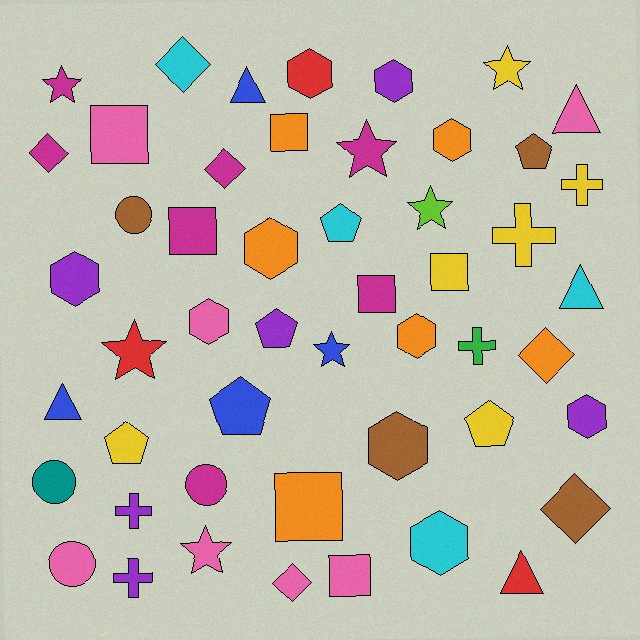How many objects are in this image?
There are 50 objects.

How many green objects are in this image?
There is 1 green object.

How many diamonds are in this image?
There are 6 diamonds.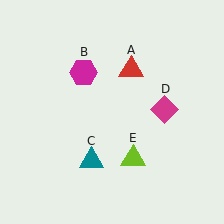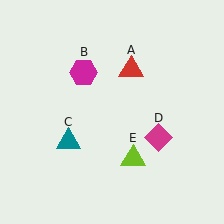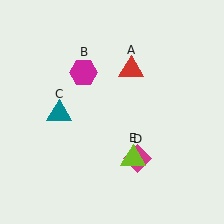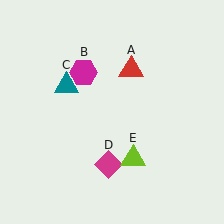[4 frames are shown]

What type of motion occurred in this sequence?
The teal triangle (object C), magenta diamond (object D) rotated clockwise around the center of the scene.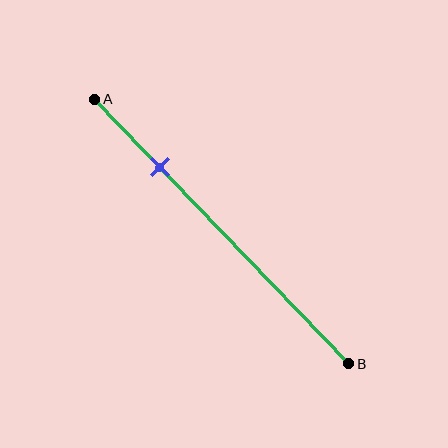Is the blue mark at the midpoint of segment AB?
No, the mark is at about 25% from A, not at the 50% midpoint.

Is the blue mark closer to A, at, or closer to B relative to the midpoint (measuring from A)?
The blue mark is closer to point A than the midpoint of segment AB.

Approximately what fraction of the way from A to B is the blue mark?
The blue mark is approximately 25% of the way from A to B.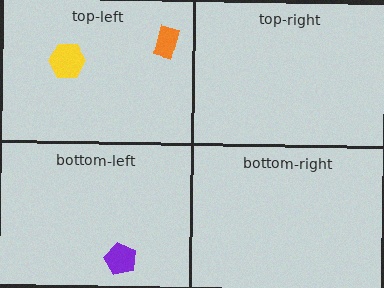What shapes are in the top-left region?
The orange rectangle, the yellow hexagon.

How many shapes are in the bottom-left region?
1.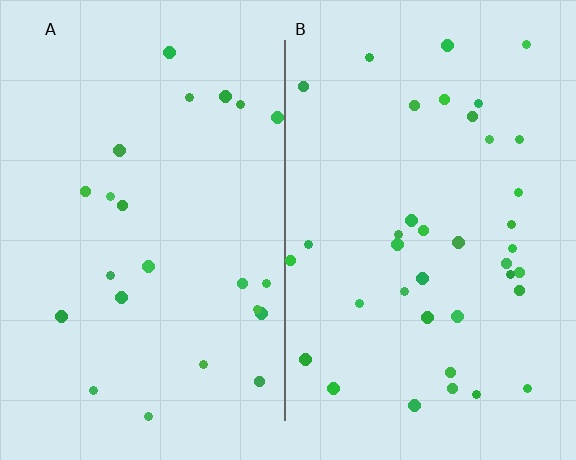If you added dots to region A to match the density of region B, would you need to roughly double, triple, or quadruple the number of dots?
Approximately double.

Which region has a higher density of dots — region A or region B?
B (the right).